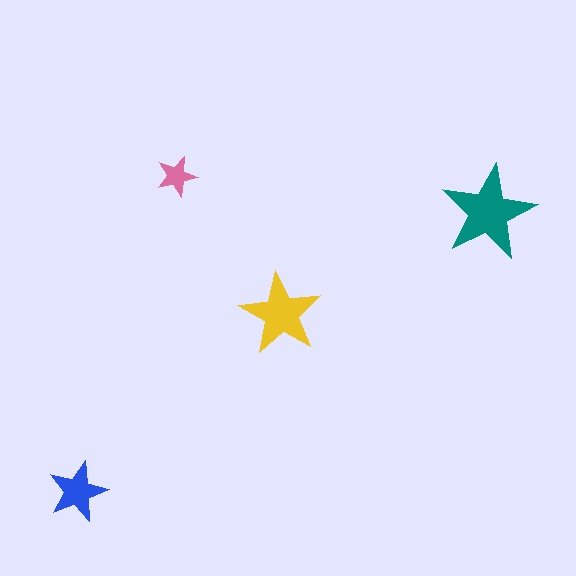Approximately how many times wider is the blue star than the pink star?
About 1.5 times wider.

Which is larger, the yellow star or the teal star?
The teal one.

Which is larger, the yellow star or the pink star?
The yellow one.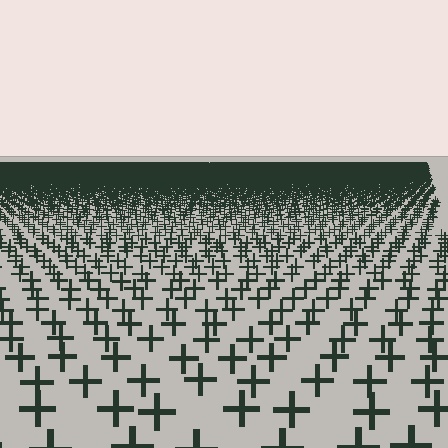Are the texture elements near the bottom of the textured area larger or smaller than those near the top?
Larger. Near the bottom, elements are closer to the viewer and appear at a bigger on-screen size.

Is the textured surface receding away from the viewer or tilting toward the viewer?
The surface is receding away from the viewer. Texture elements get smaller and denser toward the top.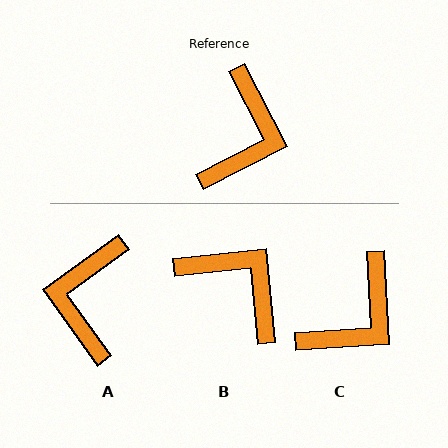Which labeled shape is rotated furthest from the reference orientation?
A, about 171 degrees away.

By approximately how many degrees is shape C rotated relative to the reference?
Approximately 24 degrees clockwise.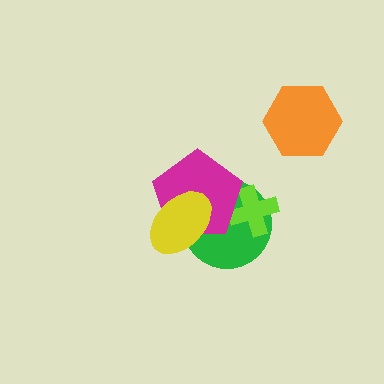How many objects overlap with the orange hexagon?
0 objects overlap with the orange hexagon.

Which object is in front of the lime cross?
The magenta pentagon is in front of the lime cross.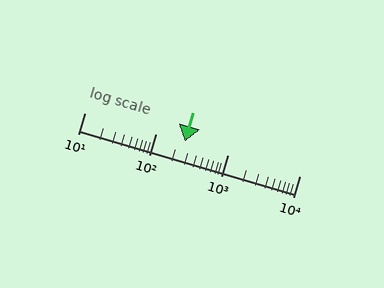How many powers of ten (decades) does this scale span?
The scale spans 3 decades, from 10 to 10000.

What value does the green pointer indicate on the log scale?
The pointer indicates approximately 250.